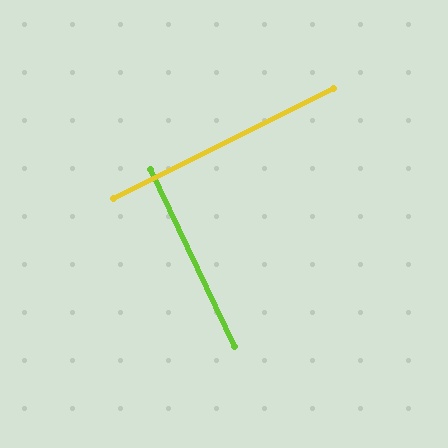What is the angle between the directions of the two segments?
Approximately 88 degrees.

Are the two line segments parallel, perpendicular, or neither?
Perpendicular — they meet at approximately 88°.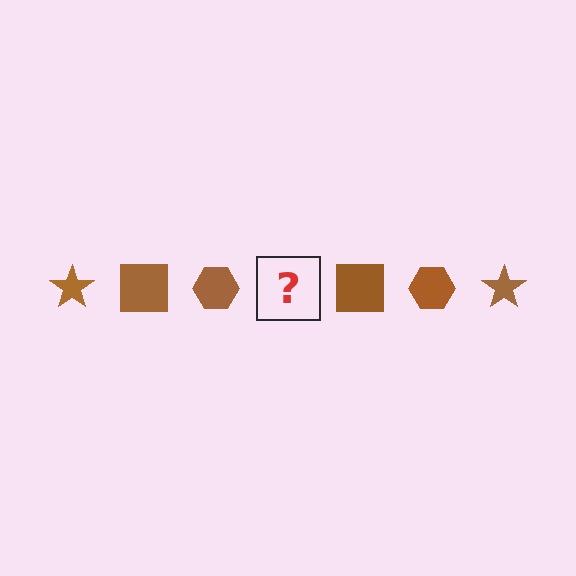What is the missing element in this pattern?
The missing element is a brown star.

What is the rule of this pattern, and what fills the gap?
The rule is that the pattern cycles through star, square, hexagon shapes in brown. The gap should be filled with a brown star.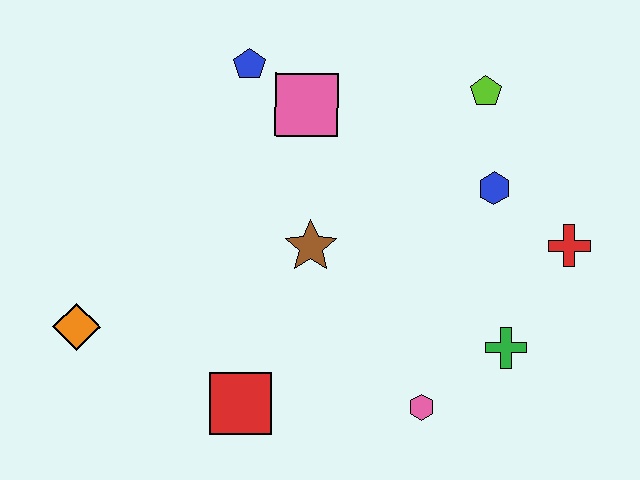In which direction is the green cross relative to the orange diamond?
The green cross is to the right of the orange diamond.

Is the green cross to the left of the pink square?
No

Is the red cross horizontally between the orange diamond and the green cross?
No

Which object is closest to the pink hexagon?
The green cross is closest to the pink hexagon.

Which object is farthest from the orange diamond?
The red cross is farthest from the orange diamond.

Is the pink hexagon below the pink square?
Yes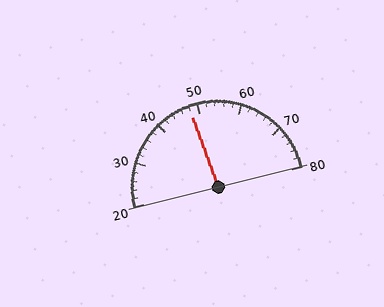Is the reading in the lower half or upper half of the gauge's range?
The reading is in the lower half of the range (20 to 80).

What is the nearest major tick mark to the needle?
The nearest major tick mark is 50.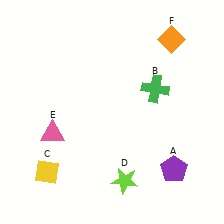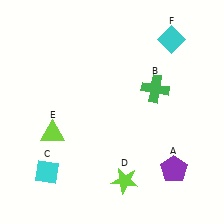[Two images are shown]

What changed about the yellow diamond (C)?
In Image 1, C is yellow. In Image 2, it changed to cyan.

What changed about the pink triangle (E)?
In Image 1, E is pink. In Image 2, it changed to lime.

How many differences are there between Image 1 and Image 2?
There are 3 differences between the two images.